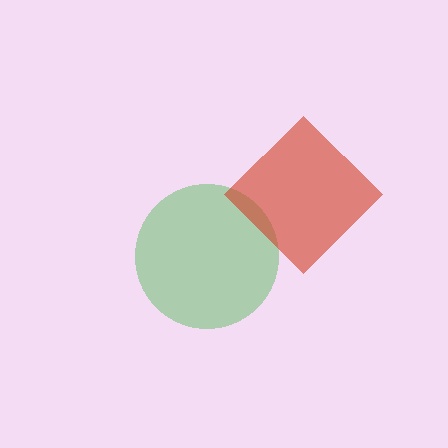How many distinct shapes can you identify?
There are 2 distinct shapes: a green circle, a red diamond.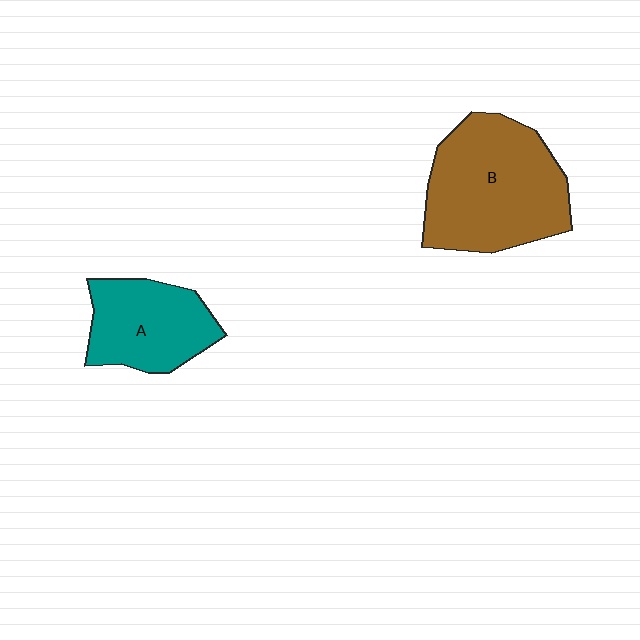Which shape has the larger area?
Shape B (brown).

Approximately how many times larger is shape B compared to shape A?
Approximately 1.6 times.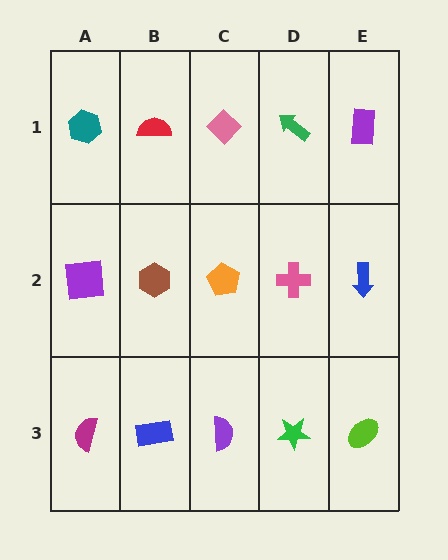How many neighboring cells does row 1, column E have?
2.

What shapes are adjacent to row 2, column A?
A teal hexagon (row 1, column A), a magenta semicircle (row 3, column A), a brown hexagon (row 2, column B).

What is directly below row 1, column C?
An orange pentagon.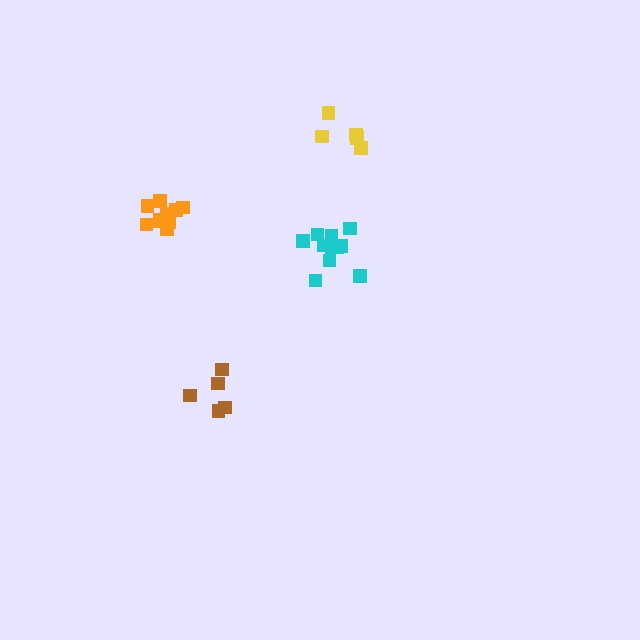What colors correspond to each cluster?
The clusters are colored: brown, cyan, orange, yellow.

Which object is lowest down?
The brown cluster is bottommost.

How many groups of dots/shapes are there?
There are 4 groups.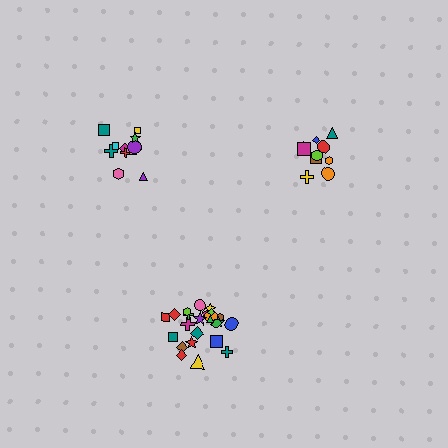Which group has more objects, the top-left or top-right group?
The top-left group.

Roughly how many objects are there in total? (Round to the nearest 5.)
Roughly 45 objects in total.